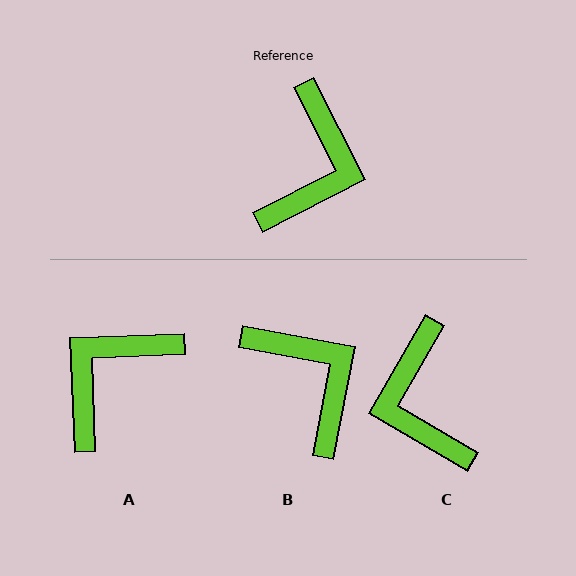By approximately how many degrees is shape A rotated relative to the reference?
Approximately 155 degrees counter-clockwise.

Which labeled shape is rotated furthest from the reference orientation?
A, about 155 degrees away.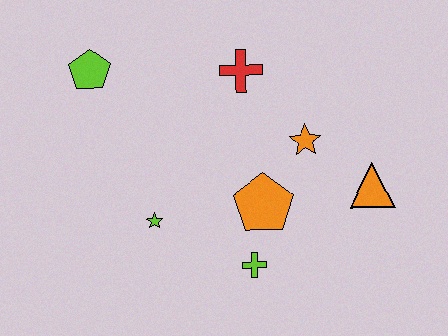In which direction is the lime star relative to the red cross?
The lime star is below the red cross.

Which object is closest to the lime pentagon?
The red cross is closest to the lime pentagon.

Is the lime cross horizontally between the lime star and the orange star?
Yes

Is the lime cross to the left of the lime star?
No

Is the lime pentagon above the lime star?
Yes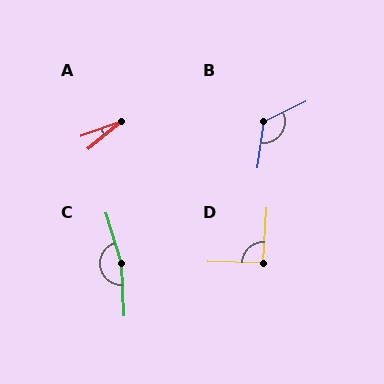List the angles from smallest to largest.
A (20°), D (92°), B (124°), C (165°).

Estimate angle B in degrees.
Approximately 124 degrees.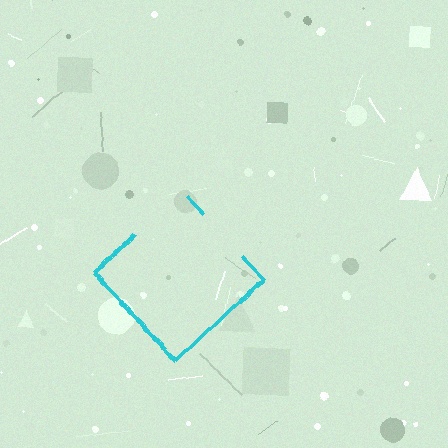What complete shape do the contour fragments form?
The contour fragments form a diamond.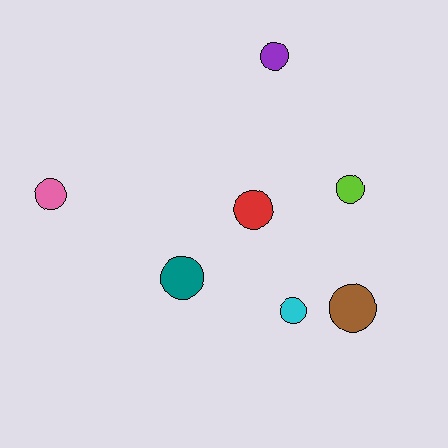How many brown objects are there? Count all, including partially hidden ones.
There is 1 brown object.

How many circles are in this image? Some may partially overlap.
There are 7 circles.